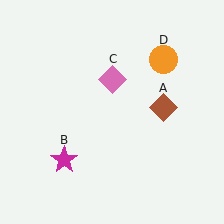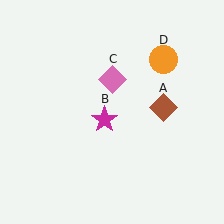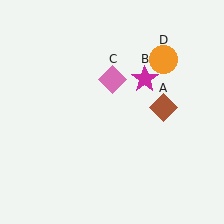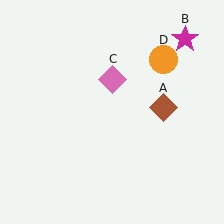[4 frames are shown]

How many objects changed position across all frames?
1 object changed position: magenta star (object B).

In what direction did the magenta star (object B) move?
The magenta star (object B) moved up and to the right.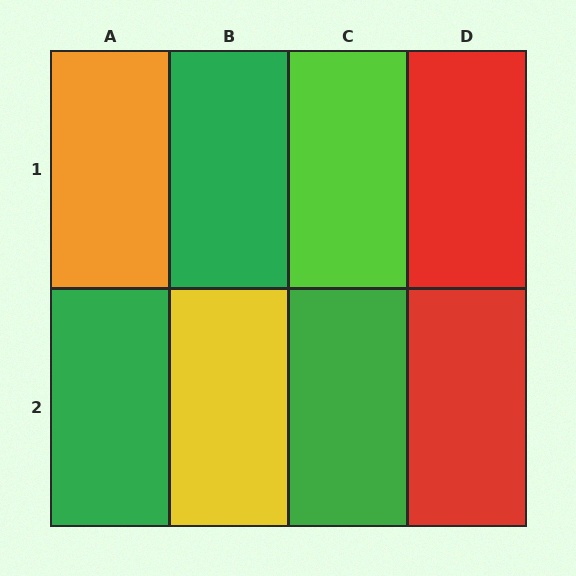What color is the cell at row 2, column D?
Red.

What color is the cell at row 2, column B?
Yellow.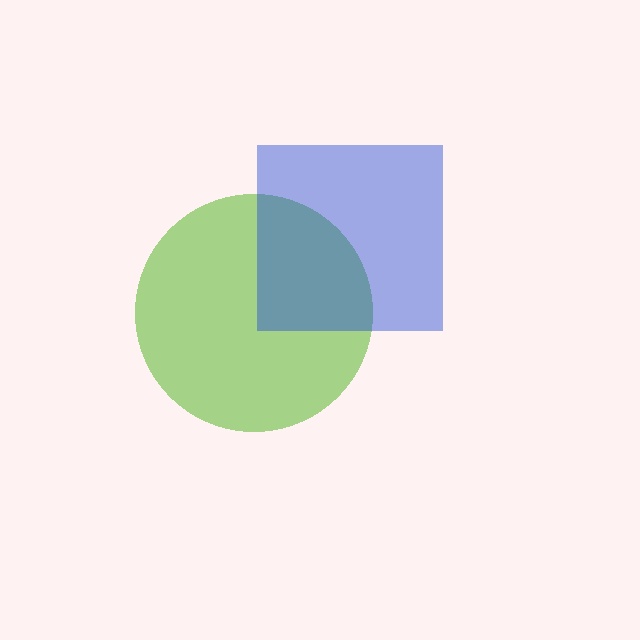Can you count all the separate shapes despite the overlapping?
Yes, there are 2 separate shapes.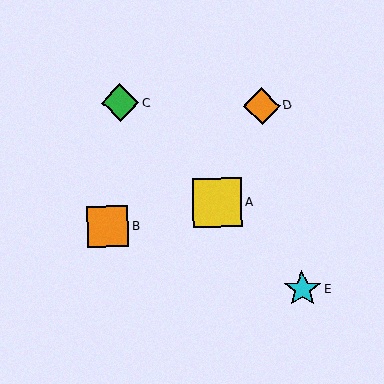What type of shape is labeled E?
Shape E is a cyan star.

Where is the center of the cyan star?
The center of the cyan star is at (302, 289).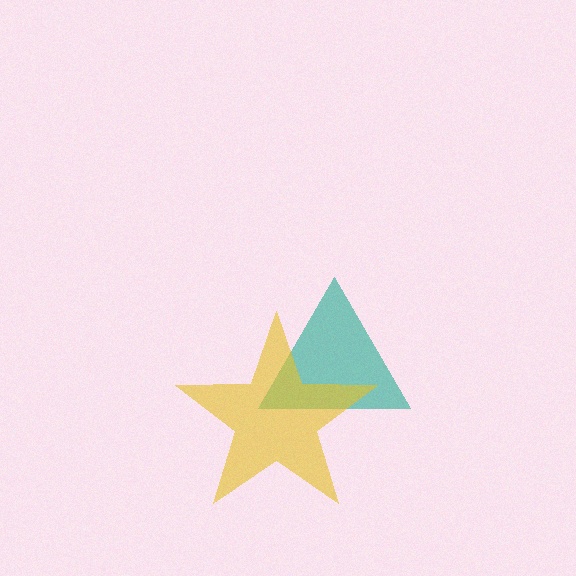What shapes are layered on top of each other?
The layered shapes are: a teal triangle, a yellow star.